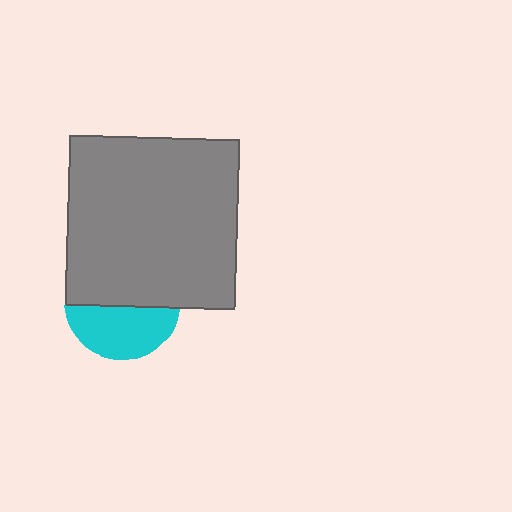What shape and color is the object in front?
The object in front is a gray square.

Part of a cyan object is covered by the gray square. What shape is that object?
It is a circle.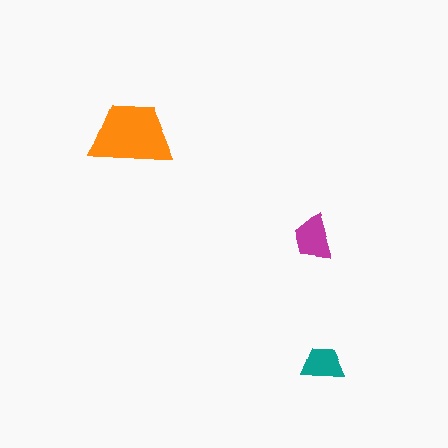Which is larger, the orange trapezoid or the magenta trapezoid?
The orange one.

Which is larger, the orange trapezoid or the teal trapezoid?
The orange one.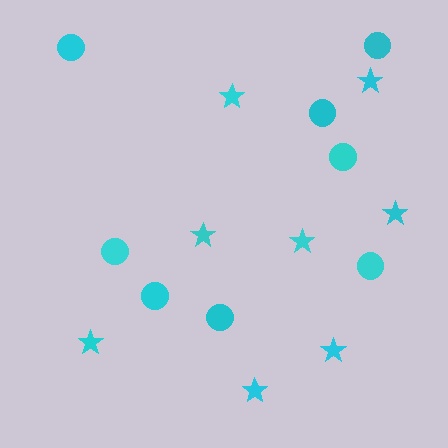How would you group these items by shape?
There are 2 groups: one group of circles (8) and one group of stars (8).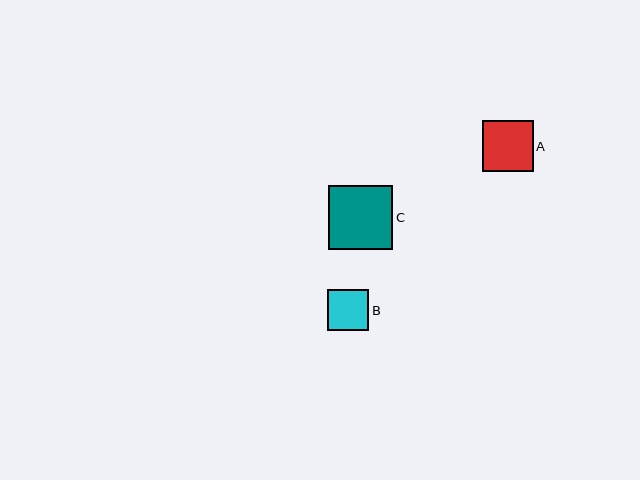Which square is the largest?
Square C is the largest with a size of approximately 64 pixels.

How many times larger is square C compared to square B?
Square C is approximately 1.6 times the size of square B.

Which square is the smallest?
Square B is the smallest with a size of approximately 41 pixels.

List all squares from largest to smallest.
From largest to smallest: C, A, B.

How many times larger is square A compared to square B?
Square A is approximately 1.2 times the size of square B.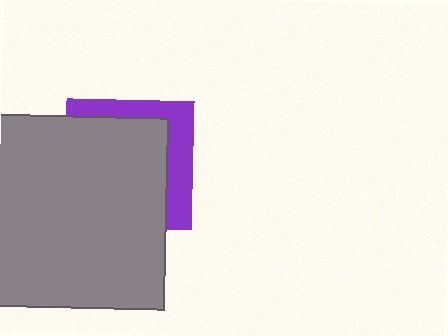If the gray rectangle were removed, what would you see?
You would see the complete purple square.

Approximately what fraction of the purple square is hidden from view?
Roughly 69% of the purple square is hidden behind the gray rectangle.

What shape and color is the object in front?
The object in front is a gray rectangle.